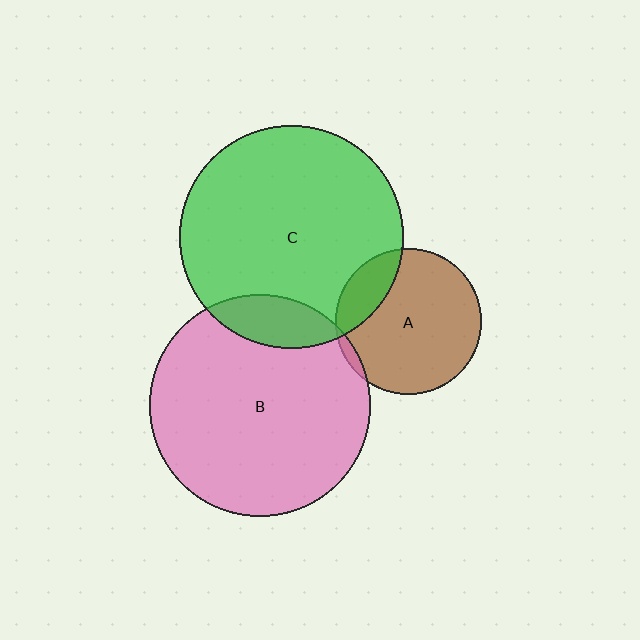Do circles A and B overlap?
Yes.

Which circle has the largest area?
Circle C (green).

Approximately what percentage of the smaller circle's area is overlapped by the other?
Approximately 5%.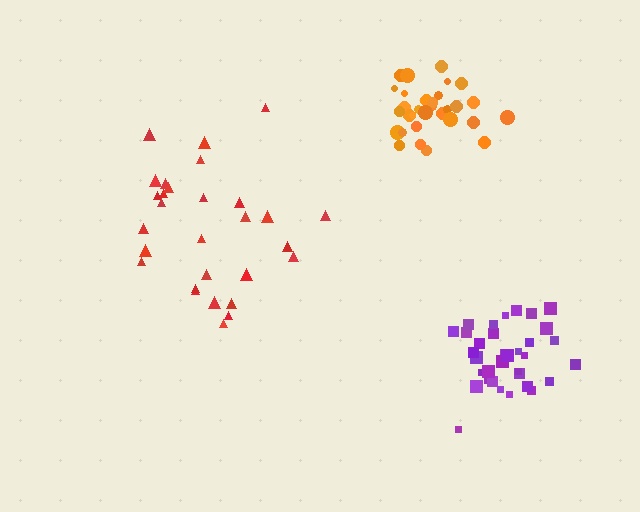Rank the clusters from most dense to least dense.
orange, purple, red.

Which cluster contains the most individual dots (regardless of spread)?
Purple (34).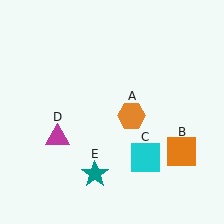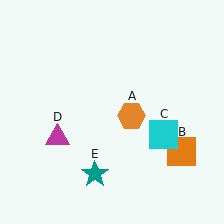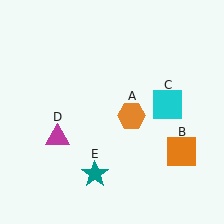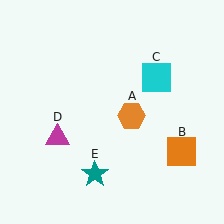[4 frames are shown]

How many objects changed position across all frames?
1 object changed position: cyan square (object C).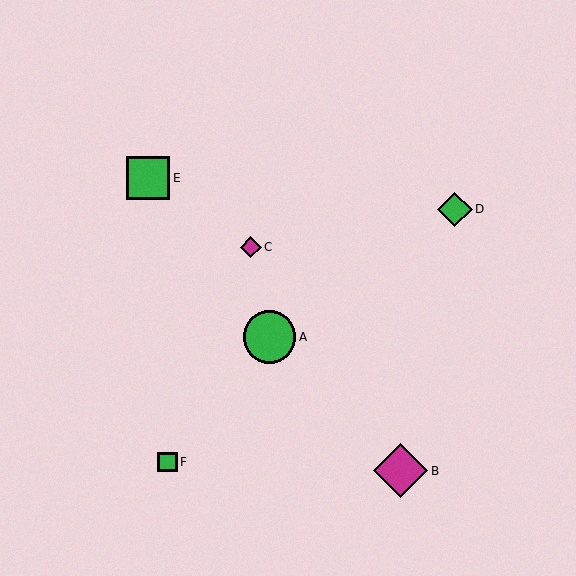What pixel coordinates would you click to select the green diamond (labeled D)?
Click at (455, 209) to select the green diamond D.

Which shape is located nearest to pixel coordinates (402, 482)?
The magenta diamond (labeled B) at (401, 471) is nearest to that location.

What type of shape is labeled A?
Shape A is a green circle.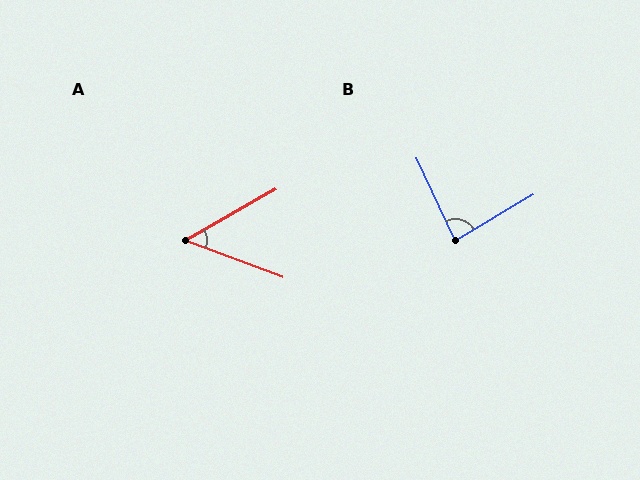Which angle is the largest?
B, at approximately 85 degrees.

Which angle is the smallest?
A, at approximately 50 degrees.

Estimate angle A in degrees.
Approximately 50 degrees.